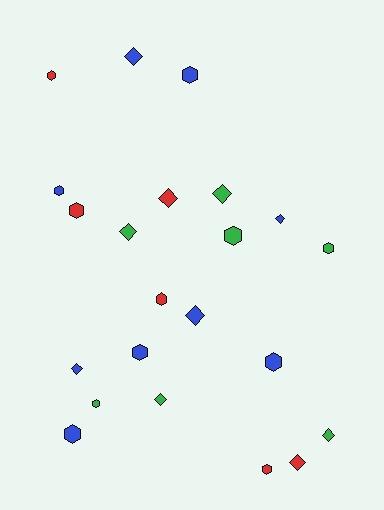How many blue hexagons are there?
There are 5 blue hexagons.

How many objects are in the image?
There are 22 objects.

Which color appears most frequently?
Blue, with 9 objects.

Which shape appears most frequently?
Hexagon, with 12 objects.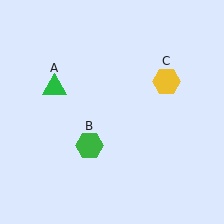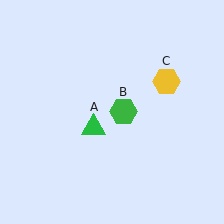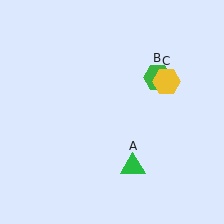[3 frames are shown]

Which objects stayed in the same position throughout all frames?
Yellow hexagon (object C) remained stationary.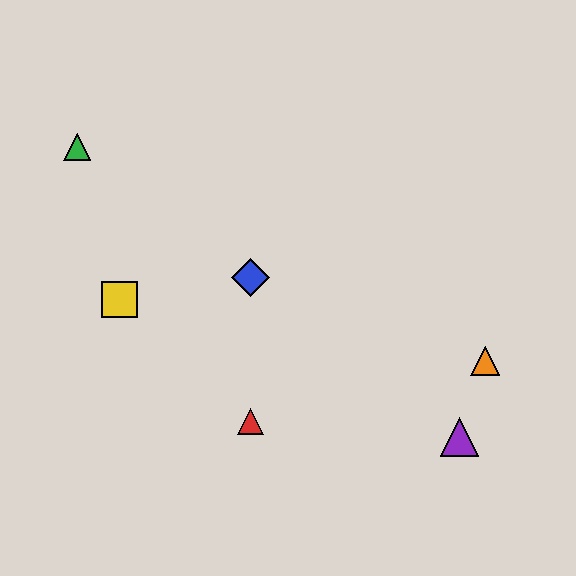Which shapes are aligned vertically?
The red triangle, the blue diamond are aligned vertically.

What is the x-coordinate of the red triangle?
The red triangle is at x≈251.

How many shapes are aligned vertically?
2 shapes (the red triangle, the blue diamond) are aligned vertically.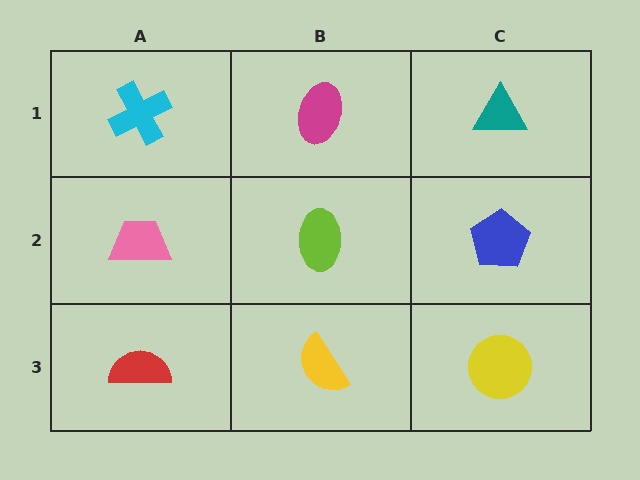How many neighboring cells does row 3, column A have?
2.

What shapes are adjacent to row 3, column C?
A blue pentagon (row 2, column C), a yellow semicircle (row 3, column B).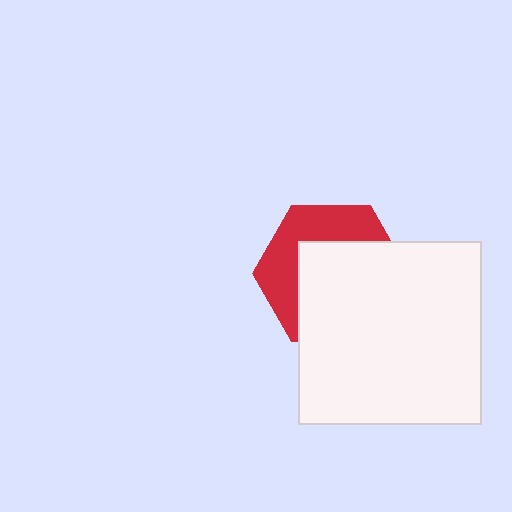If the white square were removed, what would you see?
You would see the complete red hexagon.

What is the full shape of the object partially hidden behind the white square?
The partially hidden object is a red hexagon.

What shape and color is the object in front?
The object in front is a white square.